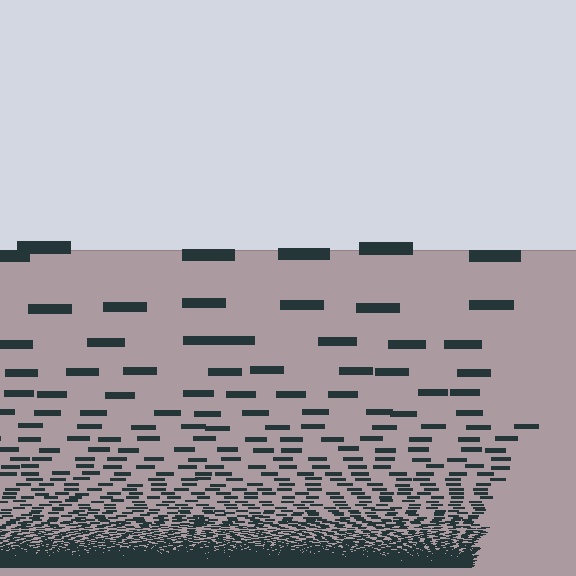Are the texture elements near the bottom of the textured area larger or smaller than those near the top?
Smaller. The gradient is inverted — elements near the bottom are smaller and denser.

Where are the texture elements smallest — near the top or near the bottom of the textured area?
Near the bottom.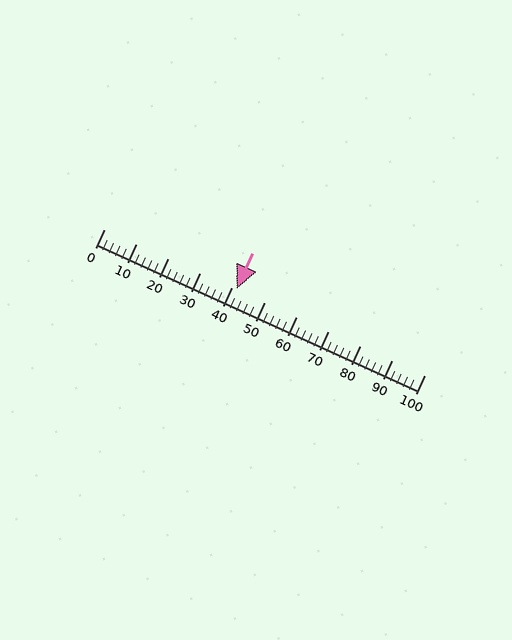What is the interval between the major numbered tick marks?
The major tick marks are spaced 10 units apart.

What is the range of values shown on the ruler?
The ruler shows values from 0 to 100.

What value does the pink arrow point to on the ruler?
The pink arrow points to approximately 41.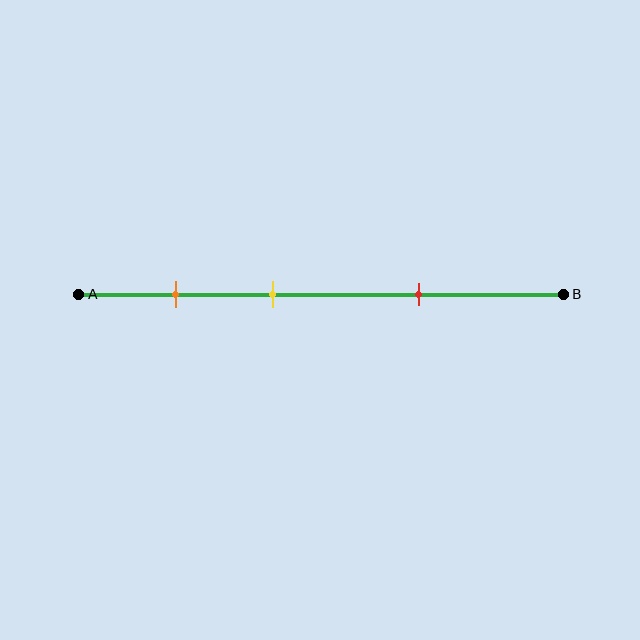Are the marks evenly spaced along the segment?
Yes, the marks are approximately evenly spaced.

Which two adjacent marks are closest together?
The orange and yellow marks are the closest adjacent pair.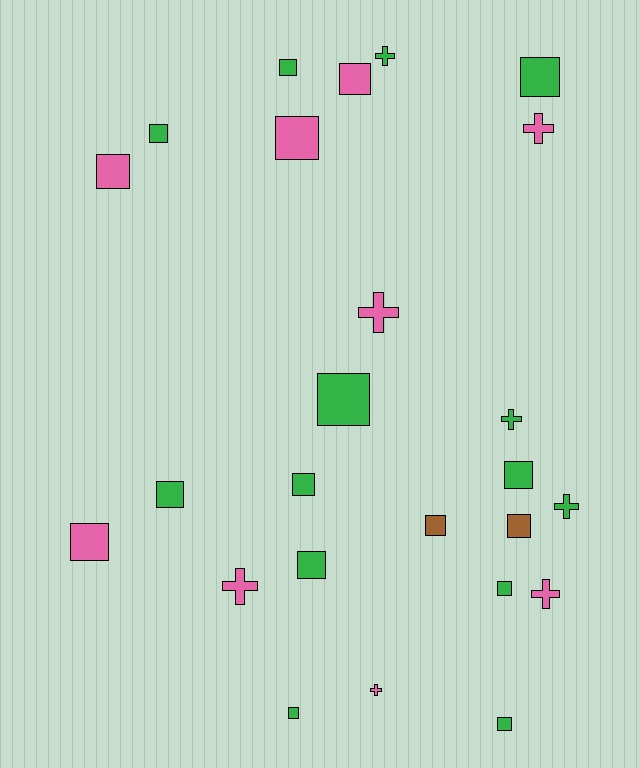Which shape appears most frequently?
Square, with 17 objects.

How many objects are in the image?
There are 25 objects.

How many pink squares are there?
There are 4 pink squares.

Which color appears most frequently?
Green, with 14 objects.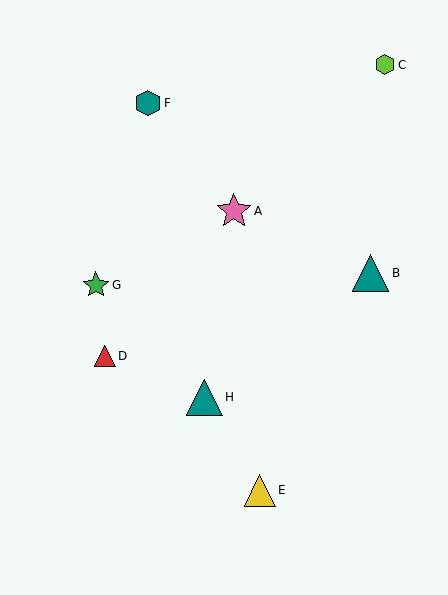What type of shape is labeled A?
Shape A is a pink star.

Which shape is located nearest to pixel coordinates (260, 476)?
The yellow triangle (labeled E) at (260, 490) is nearest to that location.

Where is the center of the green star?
The center of the green star is at (96, 285).